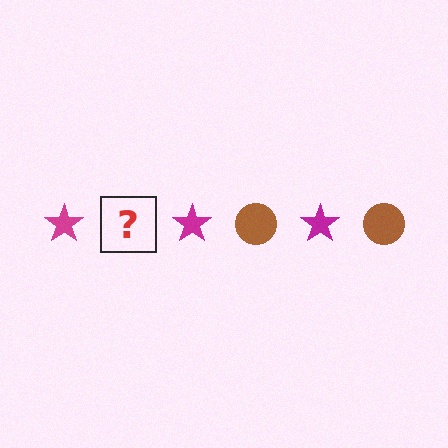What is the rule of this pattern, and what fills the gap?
The rule is that the pattern alternates between magenta star and brown circle. The gap should be filled with a brown circle.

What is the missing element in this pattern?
The missing element is a brown circle.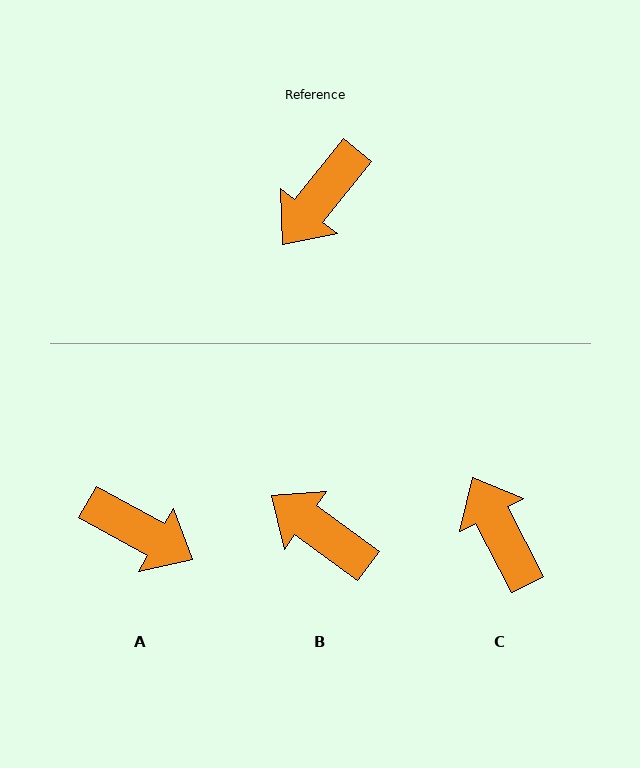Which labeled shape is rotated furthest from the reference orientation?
C, about 115 degrees away.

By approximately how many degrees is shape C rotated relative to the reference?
Approximately 115 degrees clockwise.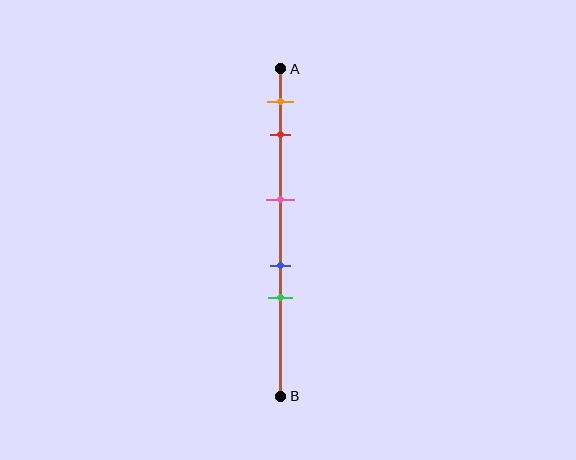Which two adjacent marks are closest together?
The blue and green marks are the closest adjacent pair.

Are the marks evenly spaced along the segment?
No, the marks are not evenly spaced.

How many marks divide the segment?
There are 5 marks dividing the segment.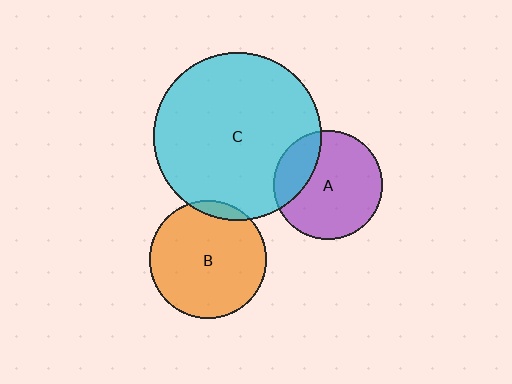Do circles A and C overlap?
Yes.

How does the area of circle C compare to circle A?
Approximately 2.4 times.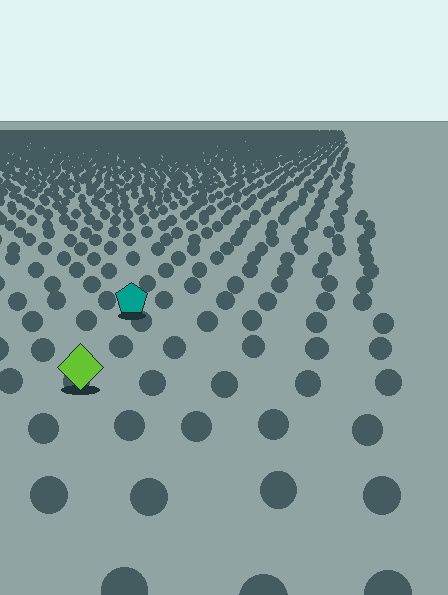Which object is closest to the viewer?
The lime diamond is closest. The texture marks near it are larger and more spread out.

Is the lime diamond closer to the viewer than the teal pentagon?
Yes. The lime diamond is closer — you can tell from the texture gradient: the ground texture is coarser near it.